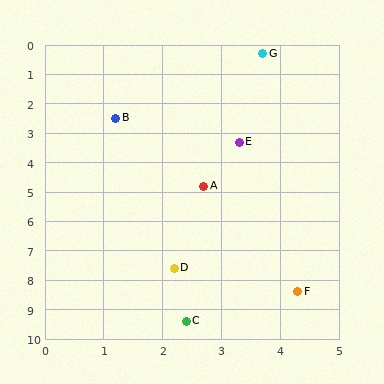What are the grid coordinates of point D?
Point D is at approximately (2.2, 7.6).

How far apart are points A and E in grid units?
Points A and E are about 1.6 grid units apart.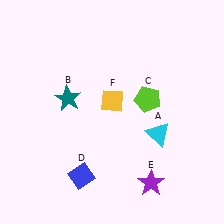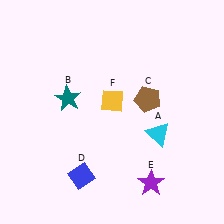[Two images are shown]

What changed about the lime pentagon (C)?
In Image 1, C is lime. In Image 2, it changed to brown.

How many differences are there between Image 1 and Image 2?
There is 1 difference between the two images.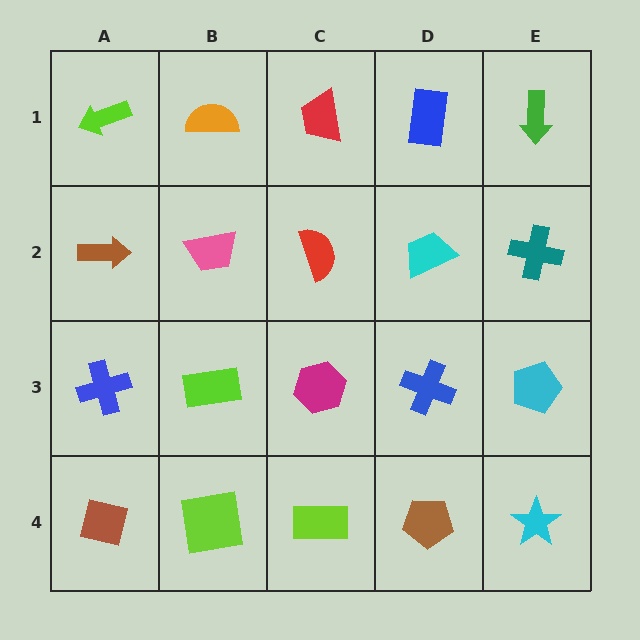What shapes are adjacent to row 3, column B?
A pink trapezoid (row 2, column B), a lime square (row 4, column B), a blue cross (row 3, column A), a magenta hexagon (row 3, column C).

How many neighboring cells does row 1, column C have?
3.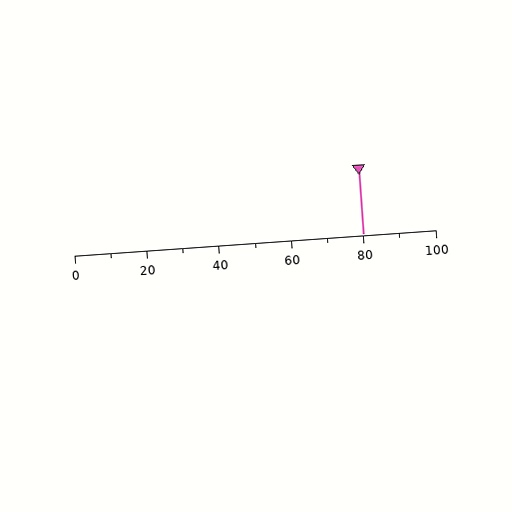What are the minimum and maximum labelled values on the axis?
The axis runs from 0 to 100.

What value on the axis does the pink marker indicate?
The marker indicates approximately 80.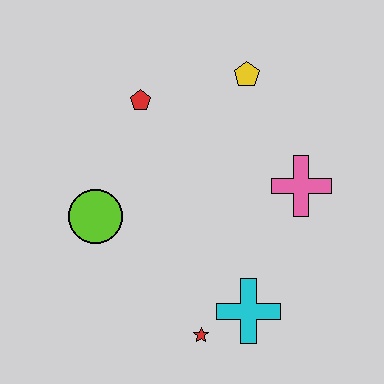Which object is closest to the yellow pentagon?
The red pentagon is closest to the yellow pentagon.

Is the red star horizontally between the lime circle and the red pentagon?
No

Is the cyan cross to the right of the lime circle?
Yes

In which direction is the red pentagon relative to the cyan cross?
The red pentagon is above the cyan cross.